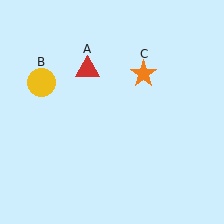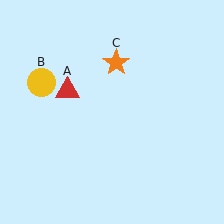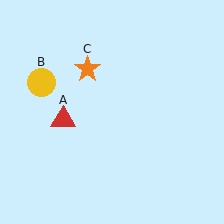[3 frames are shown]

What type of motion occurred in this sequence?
The red triangle (object A), orange star (object C) rotated counterclockwise around the center of the scene.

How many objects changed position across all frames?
2 objects changed position: red triangle (object A), orange star (object C).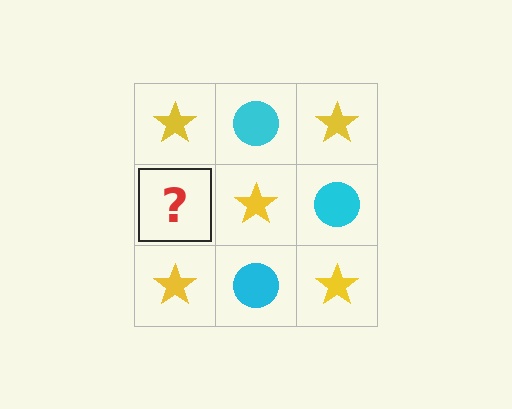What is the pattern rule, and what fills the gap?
The rule is that it alternates yellow star and cyan circle in a checkerboard pattern. The gap should be filled with a cyan circle.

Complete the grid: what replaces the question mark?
The question mark should be replaced with a cyan circle.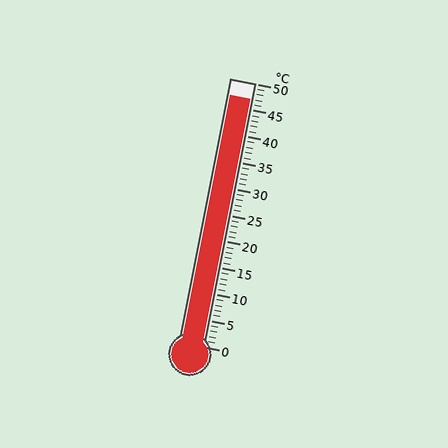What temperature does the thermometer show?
The thermometer shows approximately 47°C.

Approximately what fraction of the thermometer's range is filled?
The thermometer is filled to approximately 95% of its range.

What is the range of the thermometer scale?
The thermometer scale ranges from 0°C to 50°C.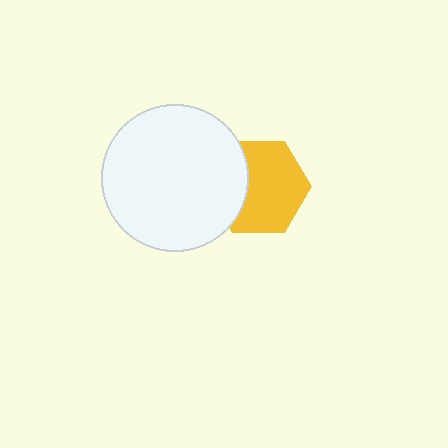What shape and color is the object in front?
The object in front is a white circle.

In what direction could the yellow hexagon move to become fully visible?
The yellow hexagon could move right. That would shift it out from behind the white circle entirely.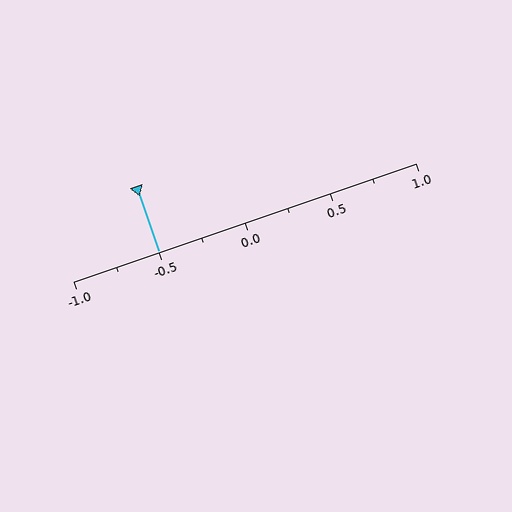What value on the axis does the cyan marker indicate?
The marker indicates approximately -0.5.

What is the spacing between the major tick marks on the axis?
The major ticks are spaced 0.5 apart.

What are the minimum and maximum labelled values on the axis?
The axis runs from -1.0 to 1.0.